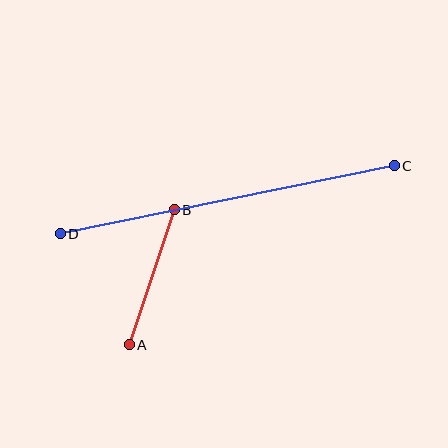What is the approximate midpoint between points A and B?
The midpoint is at approximately (152, 277) pixels.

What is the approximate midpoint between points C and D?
The midpoint is at approximately (227, 200) pixels.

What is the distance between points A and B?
The distance is approximately 142 pixels.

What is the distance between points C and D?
The distance is approximately 341 pixels.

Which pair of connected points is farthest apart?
Points C and D are farthest apart.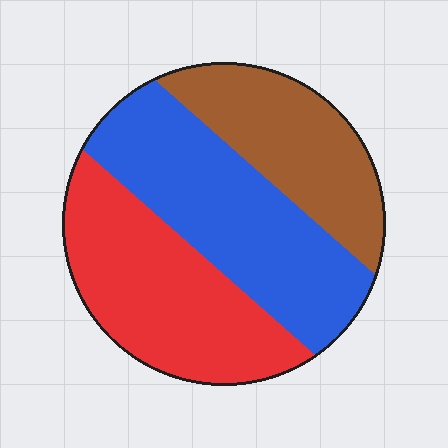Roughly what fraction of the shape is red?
Red covers roughly 35% of the shape.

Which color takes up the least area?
Brown, at roughly 25%.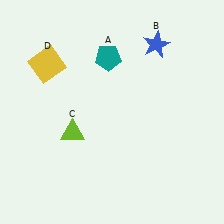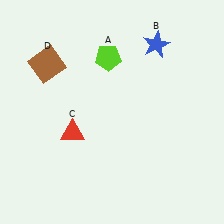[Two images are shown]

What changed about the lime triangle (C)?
In Image 1, C is lime. In Image 2, it changed to red.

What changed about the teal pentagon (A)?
In Image 1, A is teal. In Image 2, it changed to lime.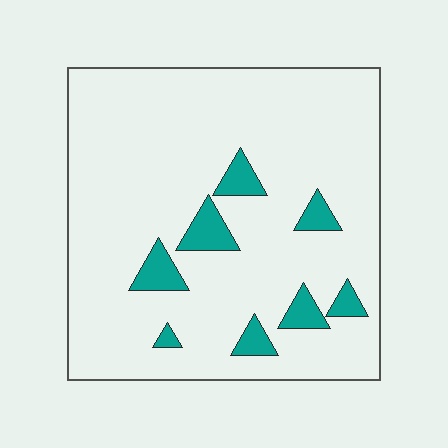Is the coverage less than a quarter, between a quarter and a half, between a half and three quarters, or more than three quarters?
Less than a quarter.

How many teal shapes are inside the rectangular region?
8.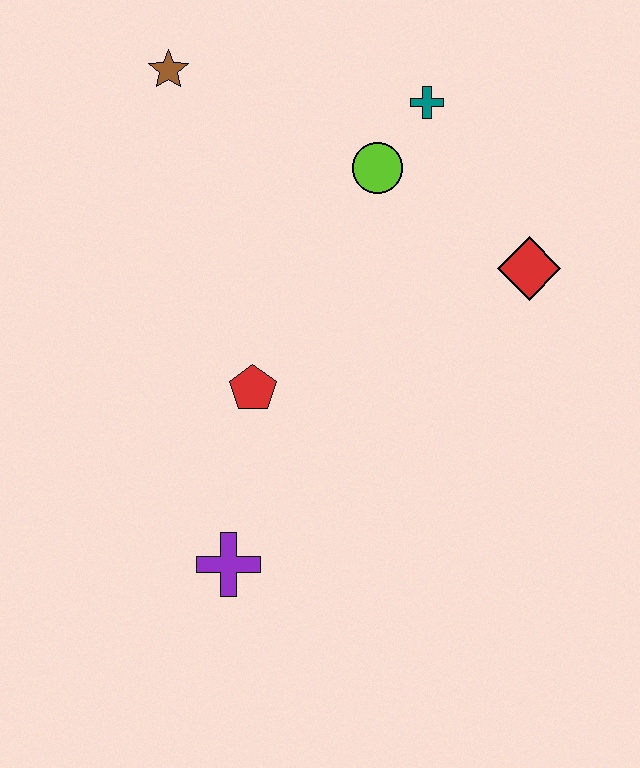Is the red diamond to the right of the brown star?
Yes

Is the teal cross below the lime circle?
No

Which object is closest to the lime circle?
The teal cross is closest to the lime circle.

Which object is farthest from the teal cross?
The purple cross is farthest from the teal cross.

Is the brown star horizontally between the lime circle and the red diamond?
No